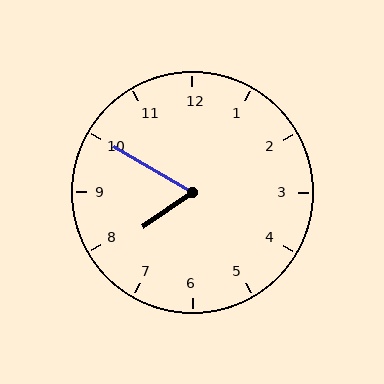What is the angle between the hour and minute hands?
Approximately 65 degrees.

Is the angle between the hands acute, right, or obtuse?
It is acute.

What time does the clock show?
7:50.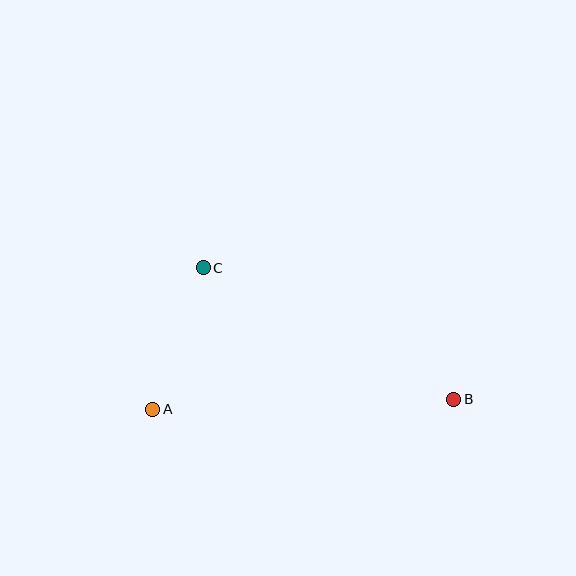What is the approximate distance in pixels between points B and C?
The distance between B and C is approximately 283 pixels.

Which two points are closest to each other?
Points A and C are closest to each other.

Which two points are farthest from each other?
Points A and B are farthest from each other.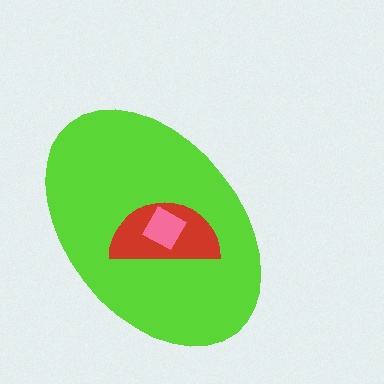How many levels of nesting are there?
3.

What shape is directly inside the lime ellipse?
The red semicircle.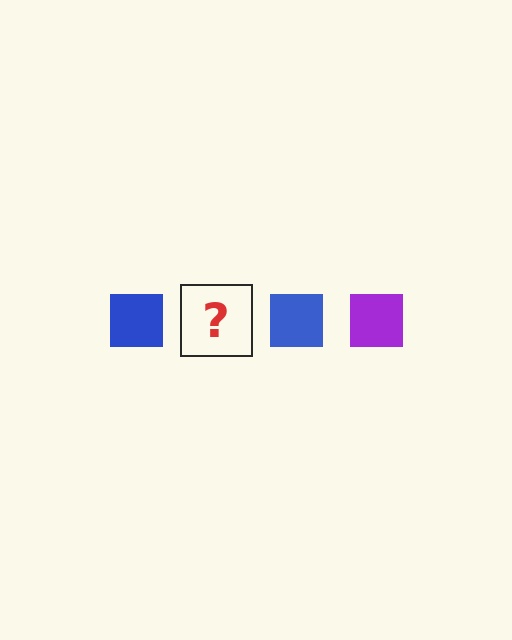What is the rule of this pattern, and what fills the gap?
The rule is that the pattern cycles through blue, purple squares. The gap should be filled with a purple square.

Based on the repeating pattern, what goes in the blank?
The blank should be a purple square.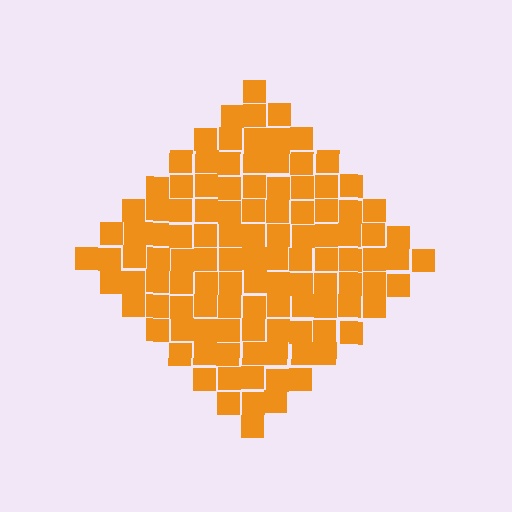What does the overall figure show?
The overall figure shows a diamond.